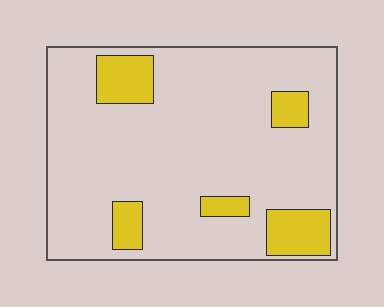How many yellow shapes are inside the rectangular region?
5.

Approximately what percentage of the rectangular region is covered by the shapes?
Approximately 15%.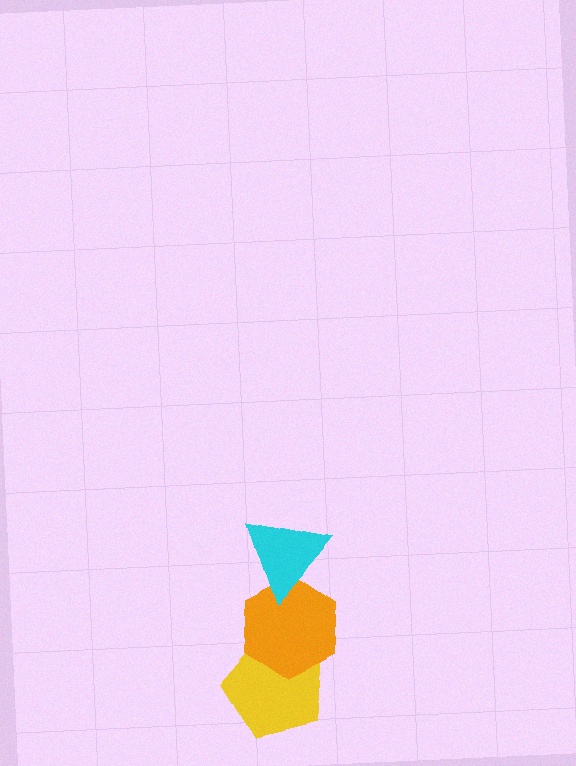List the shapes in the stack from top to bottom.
From top to bottom: the cyan triangle, the orange hexagon, the yellow pentagon.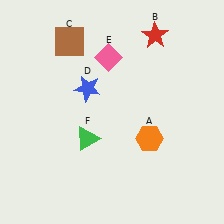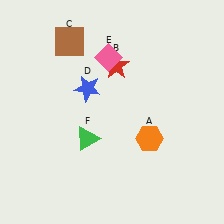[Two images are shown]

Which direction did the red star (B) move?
The red star (B) moved left.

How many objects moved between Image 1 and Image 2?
1 object moved between the two images.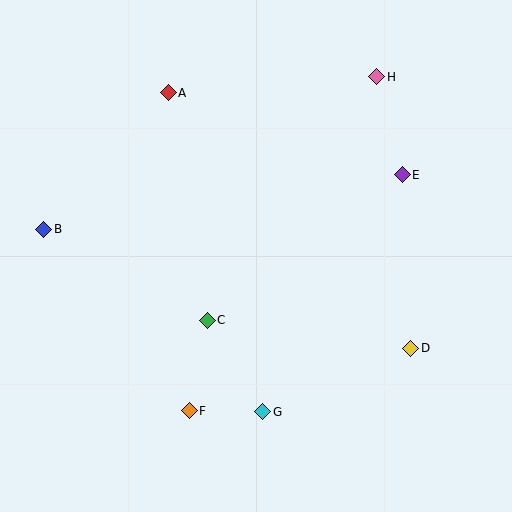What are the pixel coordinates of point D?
Point D is at (411, 348).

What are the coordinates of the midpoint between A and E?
The midpoint between A and E is at (285, 134).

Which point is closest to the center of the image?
Point C at (207, 320) is closest to the center.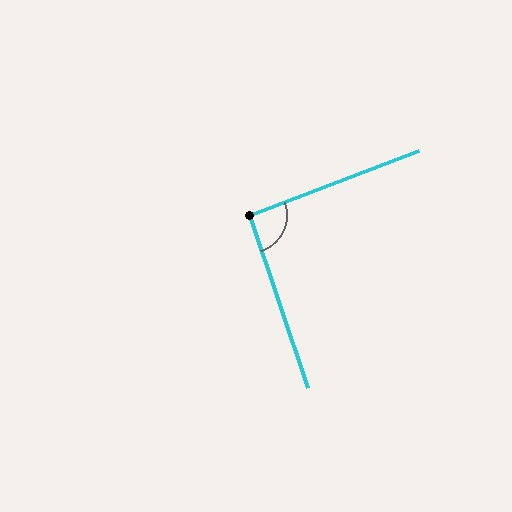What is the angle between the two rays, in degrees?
Approximately 92 degrees.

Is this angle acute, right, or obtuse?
It is approximately a right angle.